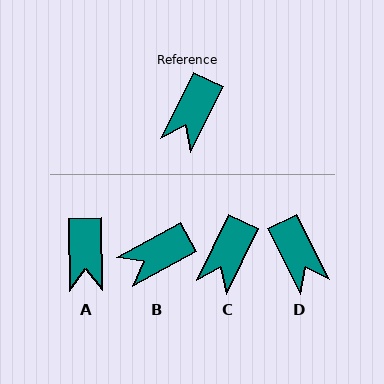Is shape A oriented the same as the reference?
No, it is off by about 28 degrees.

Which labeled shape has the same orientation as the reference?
C.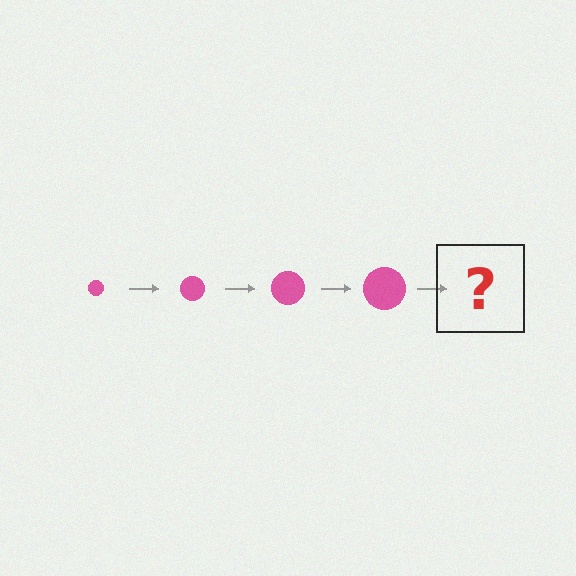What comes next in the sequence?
The next element should be a pink circle, larger than the previous one.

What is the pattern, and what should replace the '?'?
The pattern is that the circle gets progressively larger each step. The '?' should be a pink circle, larger than the previous one.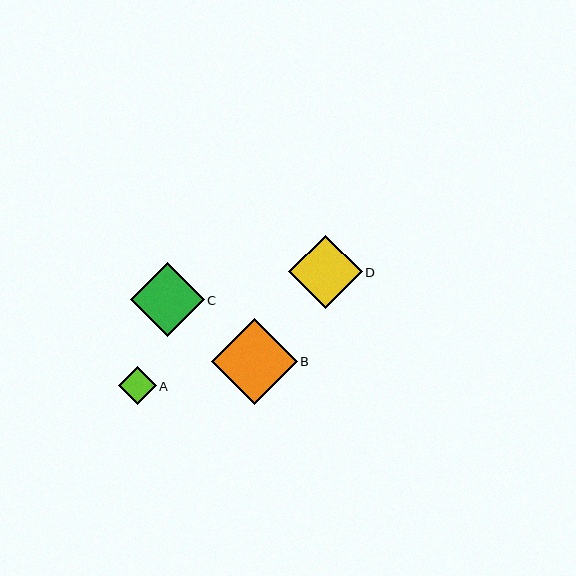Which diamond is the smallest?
Diamond A is the smallest with a size of approximately 38 pixels.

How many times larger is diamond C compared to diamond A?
Diamond C is approximately 2.0 times the size of diamond A.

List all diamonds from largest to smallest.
From largest to smallest: B, D, C, A.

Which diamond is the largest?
Diamond B is the largest with a size of approximately 86 pixels.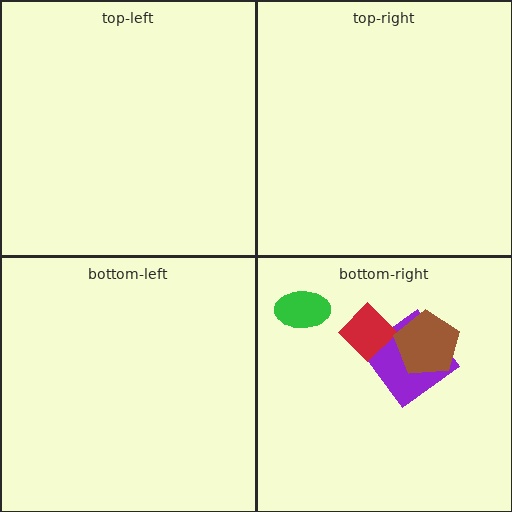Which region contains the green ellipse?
The bottom-right region.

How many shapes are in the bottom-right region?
4.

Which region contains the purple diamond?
The bottom-right region.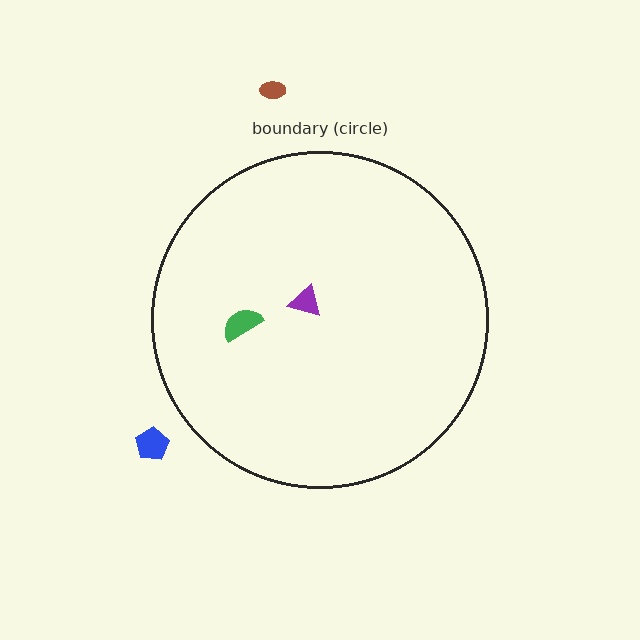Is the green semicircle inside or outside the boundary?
Inside.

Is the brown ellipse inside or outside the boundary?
Outside.